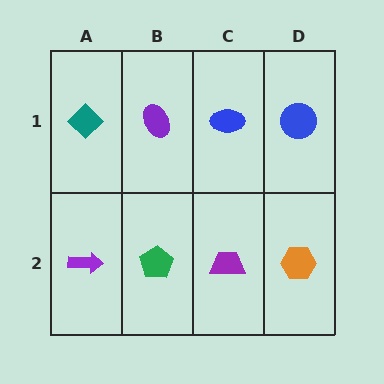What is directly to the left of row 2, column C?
A green pentagon.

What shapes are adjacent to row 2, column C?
A blue ellipse (row 1, column C), a green pentagon (row 2, column B), an orange hexagon (row 2, column D).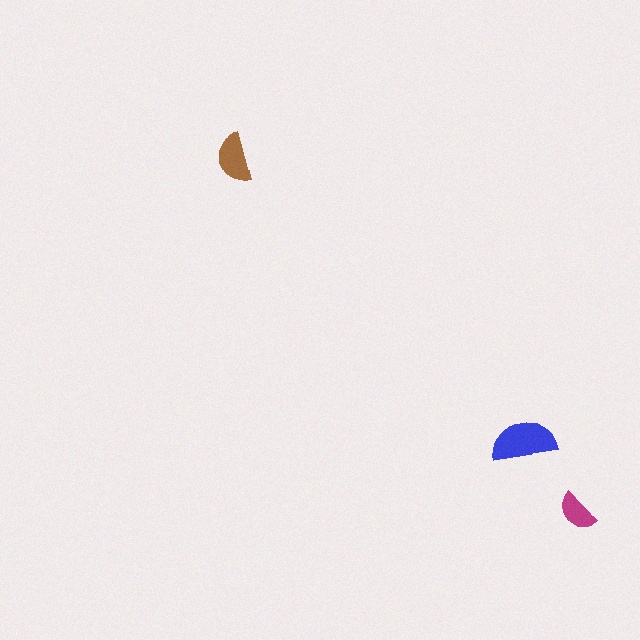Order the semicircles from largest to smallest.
the blue one, the brown one, the magenta one.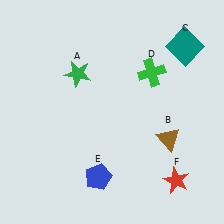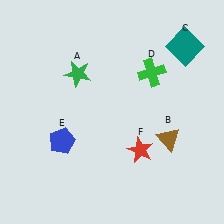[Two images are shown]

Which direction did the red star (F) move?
The red star (F) moved left.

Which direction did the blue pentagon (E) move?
The blue pentagon (E) moved left.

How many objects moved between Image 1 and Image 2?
2 objects moved between the two images.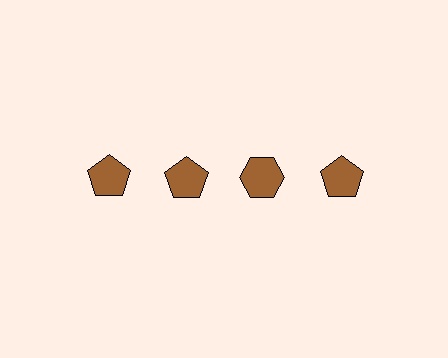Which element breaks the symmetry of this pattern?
The brown hexagon in the top row, center column breaks the symmetry. All other shapes are brown pentagons.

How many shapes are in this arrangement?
There are 4 shapes arranged in a grid pattern.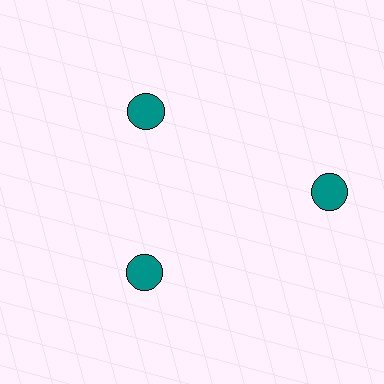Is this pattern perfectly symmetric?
No. The 3 teal circles are arranged in a ring, but one element near the 3 o'clock position is pushed outward from the center, breaking the 3-fold rotational symmetry.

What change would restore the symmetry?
The symmetry would be restored by moving it inward, back onto the ring so that all 3 circles sit at equal angles and equal distance from the center.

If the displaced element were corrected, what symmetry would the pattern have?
It would have 3-fold rotational symmetry — the pattern would map onto itself every 120 degrees.